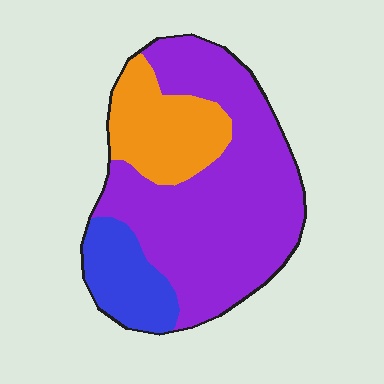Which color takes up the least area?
Blue, at roughly 15%.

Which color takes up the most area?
Purple, at roughly 65%.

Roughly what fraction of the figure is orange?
Orange covers about 20% of the figure.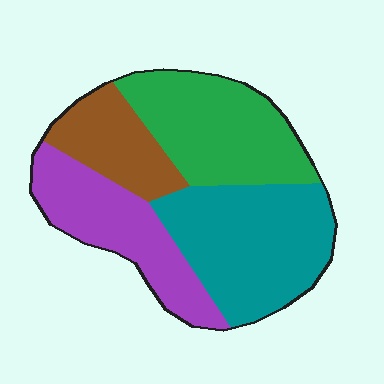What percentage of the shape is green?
Green takes up about one quarter (1/4) of the shape.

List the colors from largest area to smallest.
From largest to smallest: teal, green, purple, brown.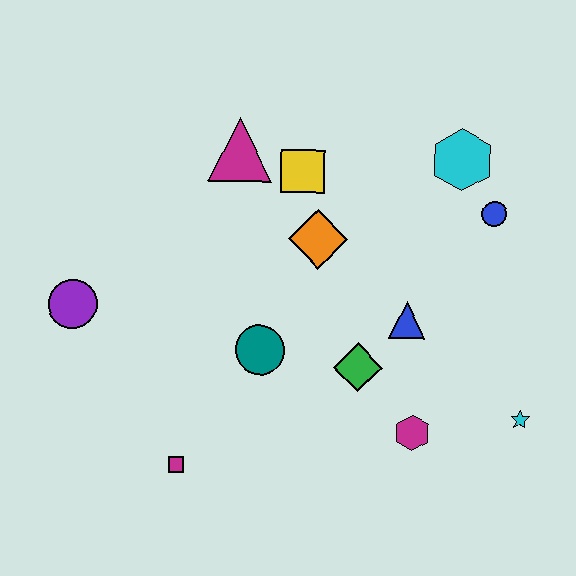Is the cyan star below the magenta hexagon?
No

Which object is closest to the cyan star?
The magenta hexagon is closest to the cyan star.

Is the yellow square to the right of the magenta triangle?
Yes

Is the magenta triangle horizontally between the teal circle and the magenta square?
Yes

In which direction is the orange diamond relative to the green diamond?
The orange diamond is above the green diamond.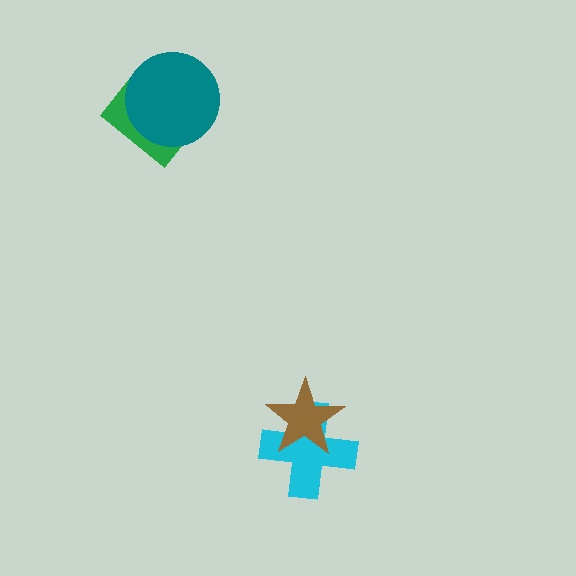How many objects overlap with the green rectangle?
1 object overlaps with the green rectangle.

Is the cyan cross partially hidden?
Yes, it is partially covered by another shape.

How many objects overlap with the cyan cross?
1 object overlaps with the cyan cross.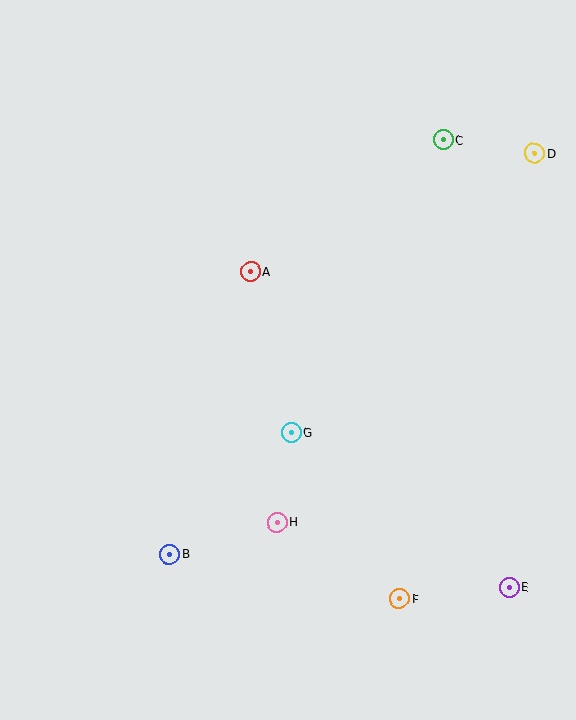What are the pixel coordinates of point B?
Point B is at (170, 554).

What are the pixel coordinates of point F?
Point F is at (399, 599).